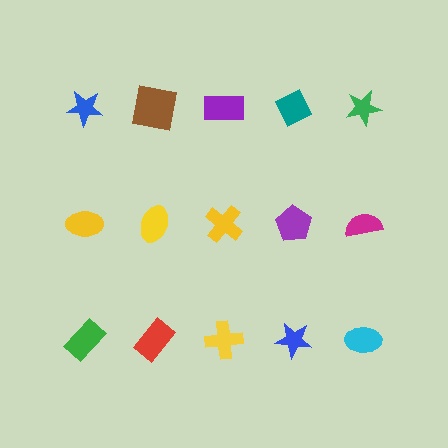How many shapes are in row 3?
5 shapes.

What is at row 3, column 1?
A green rectangle.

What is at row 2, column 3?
A yellow cross.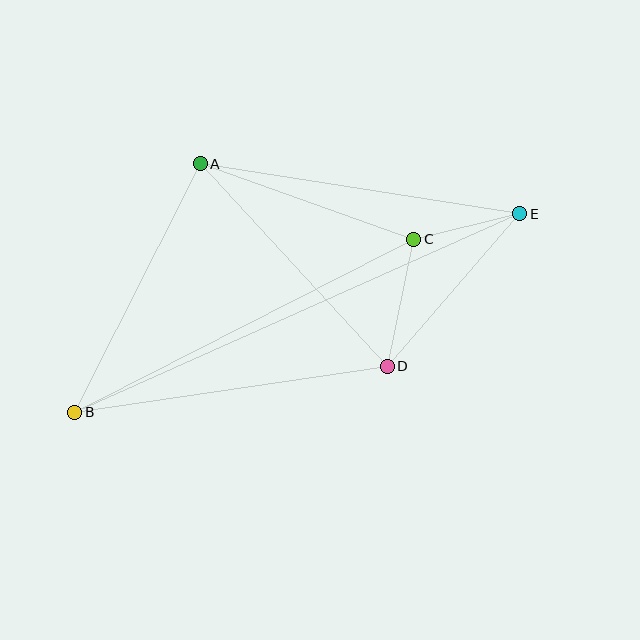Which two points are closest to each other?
Points C and E are closest to each other.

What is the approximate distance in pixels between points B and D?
The distance between B and D is approximately 316 pixels.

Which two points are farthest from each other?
Points B and E are farthest from each other.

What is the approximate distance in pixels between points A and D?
The distance between A and D is approximately 276 pixels.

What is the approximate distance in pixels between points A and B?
The distance between A and B is approximately 279 pixels.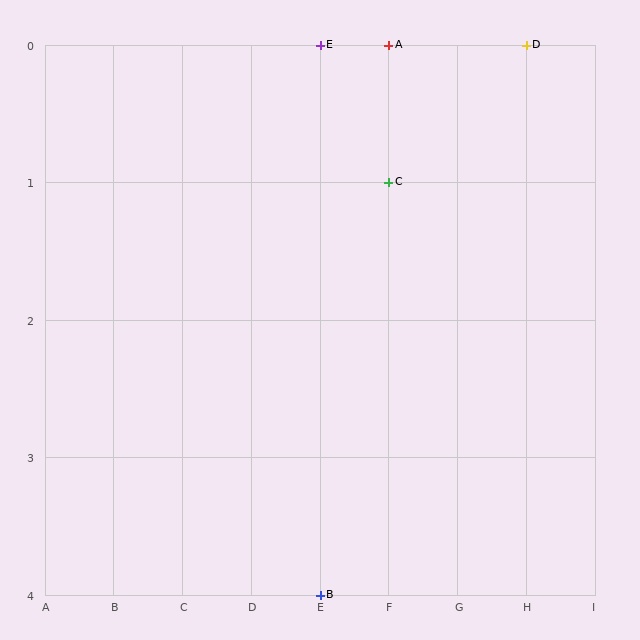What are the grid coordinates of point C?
Point C is at grid coordinates (F, 1).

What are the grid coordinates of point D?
Point D is at grid coordinates (H, 0).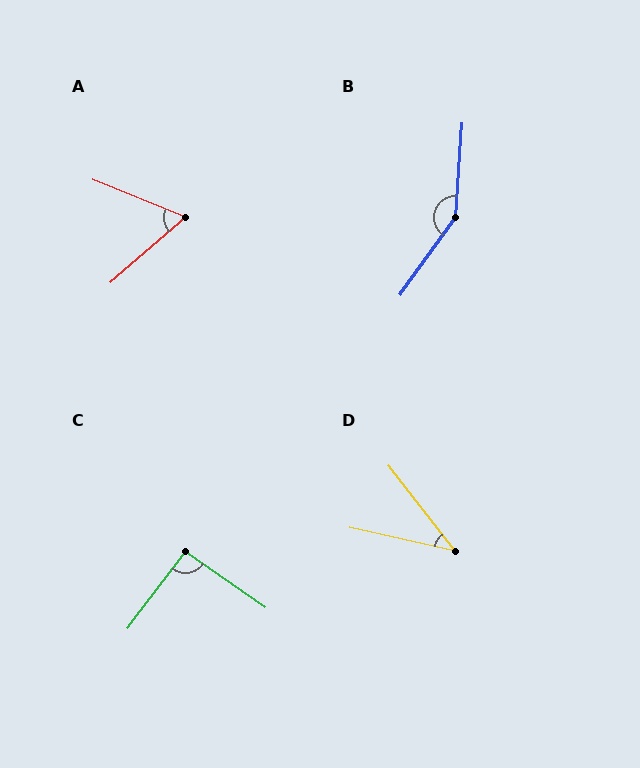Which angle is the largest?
B, at approximately 148 degrees.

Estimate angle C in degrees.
Approximately 92 degrees.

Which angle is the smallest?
D, at approximately 39 degrees.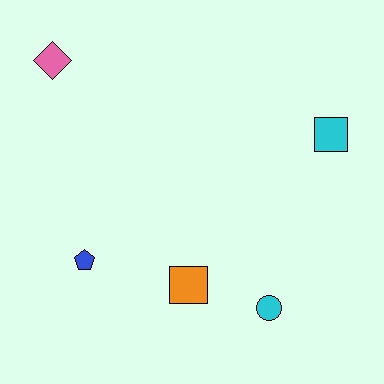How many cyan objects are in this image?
There are 2 cyan objects.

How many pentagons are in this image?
There is 1 pentagon.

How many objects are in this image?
There are 5 objects.